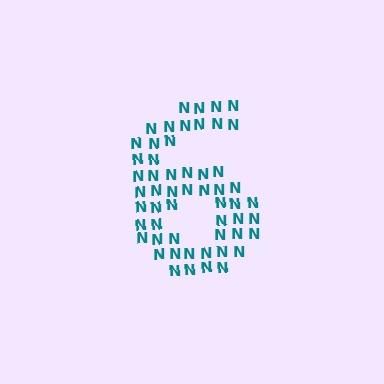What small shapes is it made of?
It is made of small letter N's.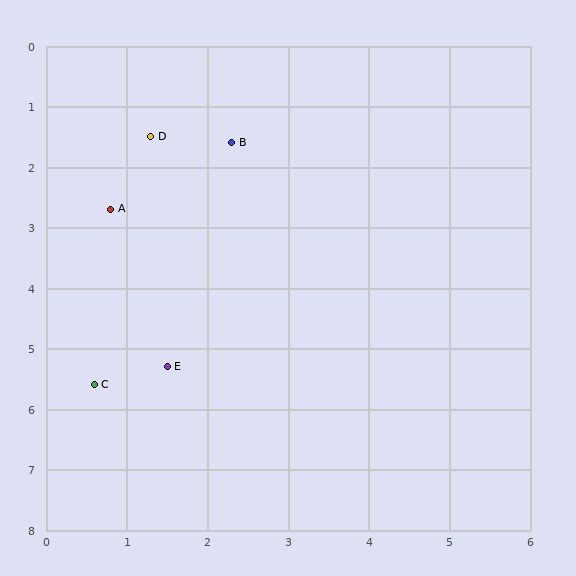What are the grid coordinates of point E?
Point E is at approximately (1.5, 5.3).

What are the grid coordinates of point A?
Point A is at approximately (0.8, 2.7).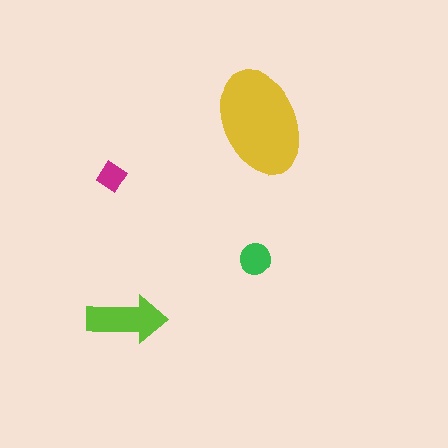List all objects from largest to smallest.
The yellow ellipse, the lime arrow, the green circle, the magenta diamond.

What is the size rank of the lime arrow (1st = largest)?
2nd.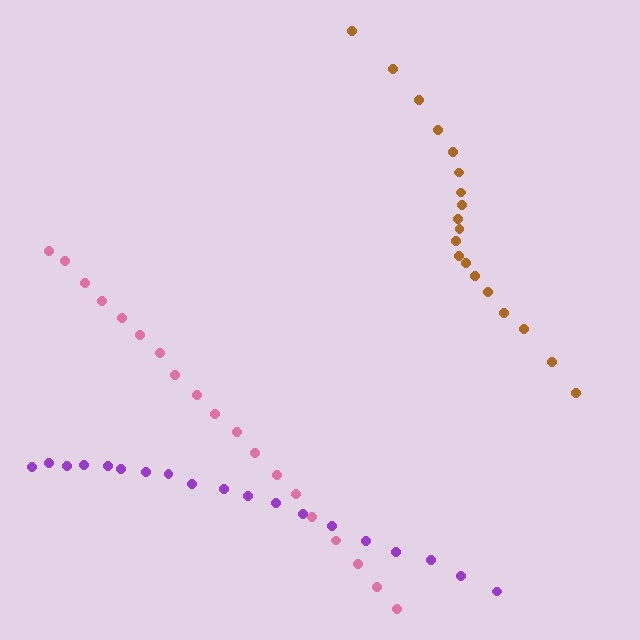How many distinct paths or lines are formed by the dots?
There are 3 distinct paths.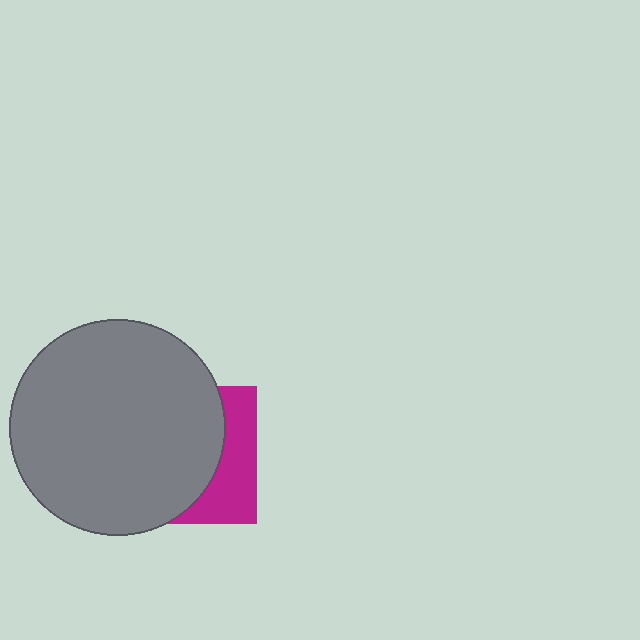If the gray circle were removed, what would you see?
You would see the complete magenta square.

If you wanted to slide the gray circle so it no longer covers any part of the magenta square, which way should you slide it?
Slide it left — that is the most direct way to separate the two shapes.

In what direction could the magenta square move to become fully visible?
The magenta square could move right. That would shift it out from behind the gray circle entirely.